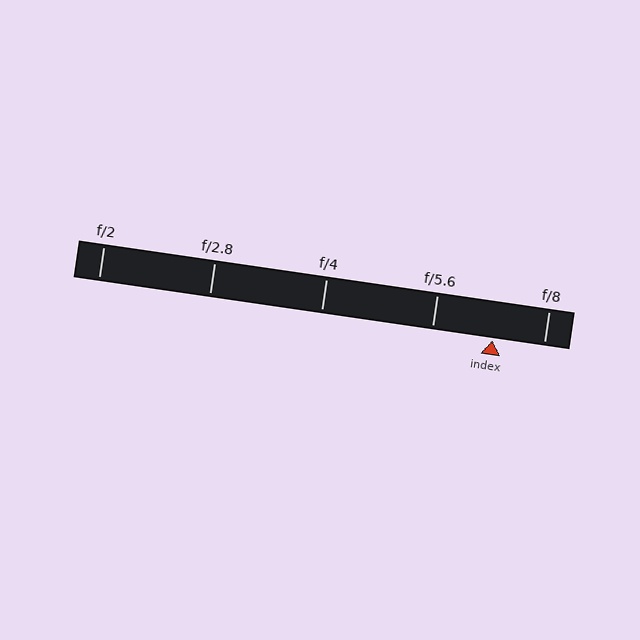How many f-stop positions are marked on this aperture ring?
There are 5 f-stop positions marked.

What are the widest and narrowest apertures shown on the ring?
The widest aperture shown is f/2 and the narrowest is f/8.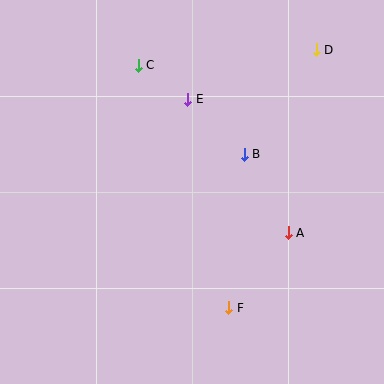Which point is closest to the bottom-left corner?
Point F is closest to the bottom-left corner.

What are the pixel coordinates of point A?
Point A is at (288, 233).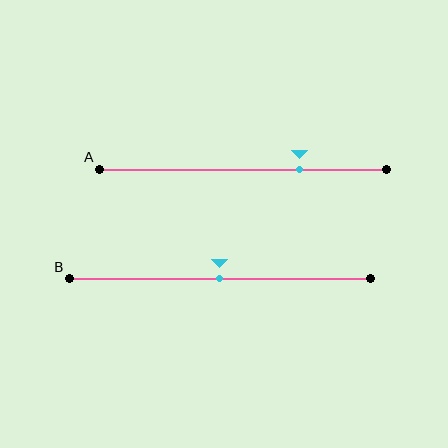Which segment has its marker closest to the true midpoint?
Segment B has its marker closest to the true midpoint.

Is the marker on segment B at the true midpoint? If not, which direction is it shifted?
Yes, the marker on segment B is at the true midpoint.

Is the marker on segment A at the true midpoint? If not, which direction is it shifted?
No, the marker on segment A is shifted to the right by about 20% of the segment length.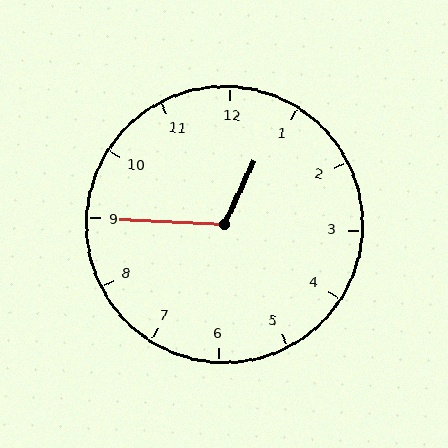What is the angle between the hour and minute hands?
Approximately 112 degrees.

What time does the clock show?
12:45.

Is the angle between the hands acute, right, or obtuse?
It is obtuse.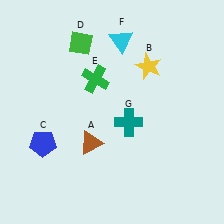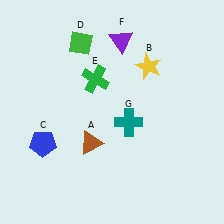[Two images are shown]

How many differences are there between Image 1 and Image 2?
There is 1 difference between the two images.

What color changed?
The triangle (F) changed from cyan in Image 1 to purple in Image 2.